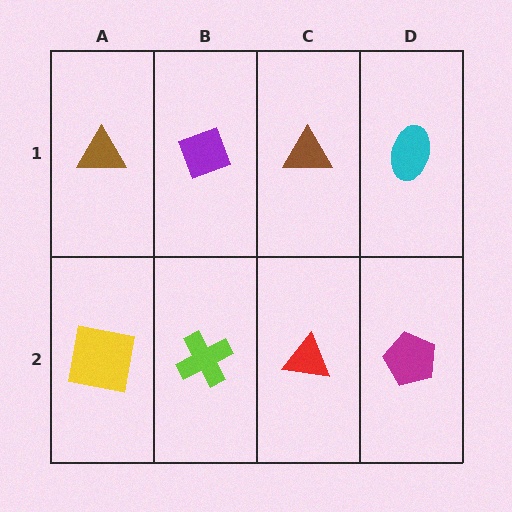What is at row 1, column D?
A cyan ellipse.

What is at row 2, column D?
A magenta pentagon.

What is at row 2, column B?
A lime cross.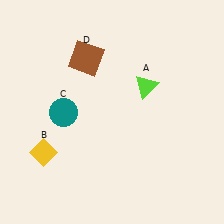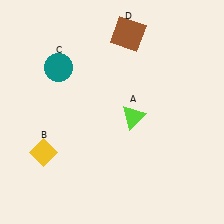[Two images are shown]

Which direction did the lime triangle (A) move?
The lime triangle (A) moved down.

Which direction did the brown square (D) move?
The brown square (D) moved right.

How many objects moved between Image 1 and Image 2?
3 objects moved between the two images.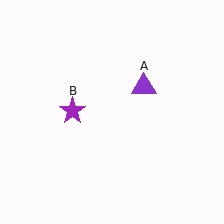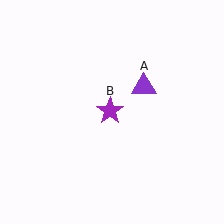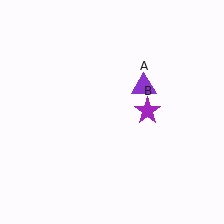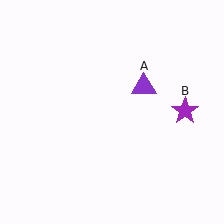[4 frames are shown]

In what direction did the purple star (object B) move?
The purple star (object B) moved right.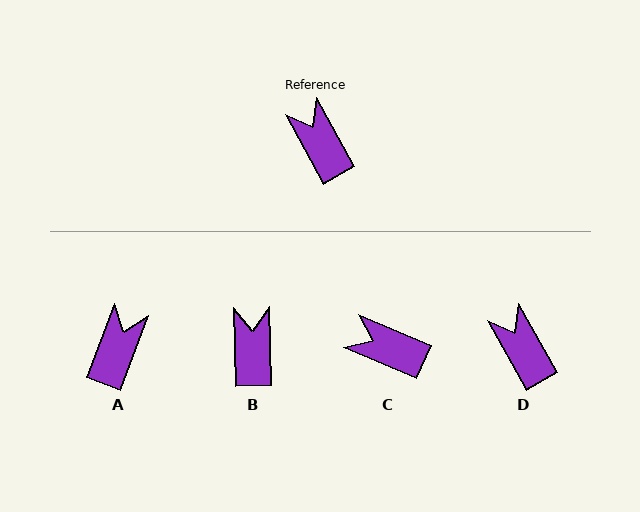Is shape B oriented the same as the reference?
No, it is off by about 27 degrees.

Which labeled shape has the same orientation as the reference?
D.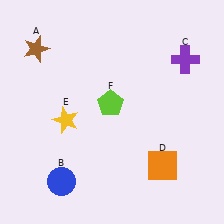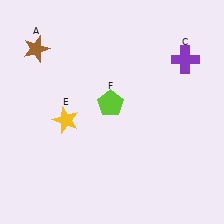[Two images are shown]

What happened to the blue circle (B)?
The blue circle (B) was removed in Image 2. It was in the bottom-left area of Image 1.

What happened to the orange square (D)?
The orange square (D) was removed in Image 2. It was in the bottom-right area of Image 1.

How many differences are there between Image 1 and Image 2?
There are 2 differences between the two images.